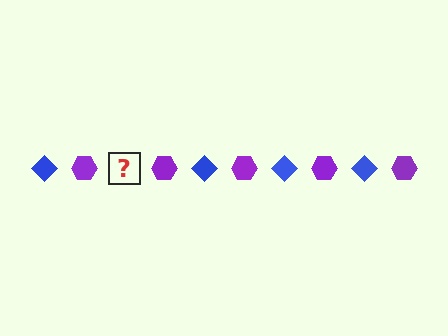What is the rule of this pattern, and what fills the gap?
The rule is that the pattern alternates between blue diamond and purple hexagon. The gap should be filled with a blue diamond.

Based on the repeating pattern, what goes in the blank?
The blank should be a blue diamond.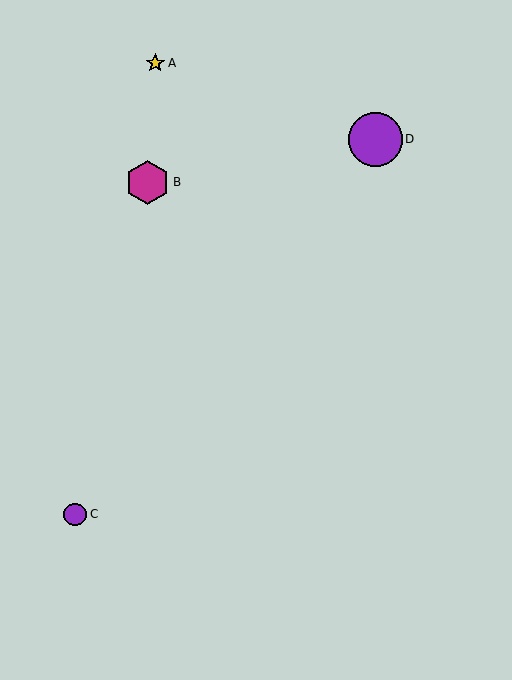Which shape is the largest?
The purple circle (labeled D) is the largest.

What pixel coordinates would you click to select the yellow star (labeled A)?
Click at (155, 63) to select the yellow star A.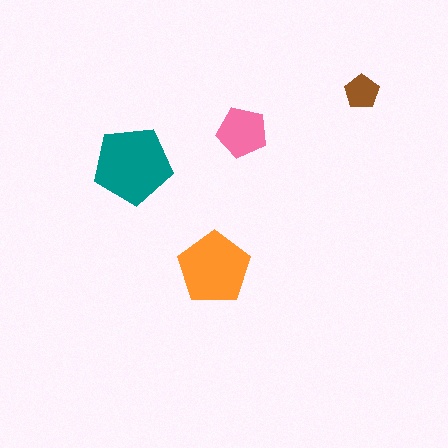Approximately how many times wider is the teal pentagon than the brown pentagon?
About 2.5 times wider.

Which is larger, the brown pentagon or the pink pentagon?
The pink one.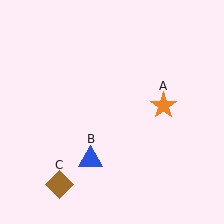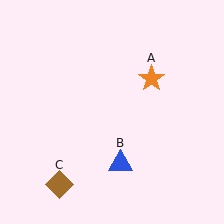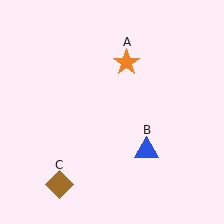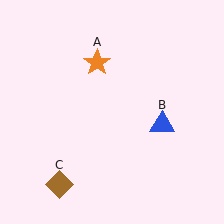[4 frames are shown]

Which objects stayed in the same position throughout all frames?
Brown diamond (object C) remained stationary.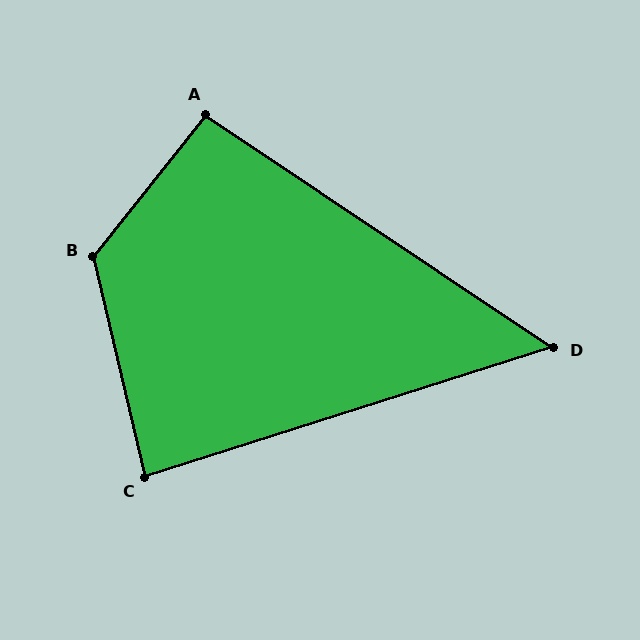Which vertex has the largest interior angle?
B, at approximately 129 degrees.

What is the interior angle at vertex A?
Approximately 94 degrees (approximately right).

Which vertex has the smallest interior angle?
D, at approximately 51 degrees.